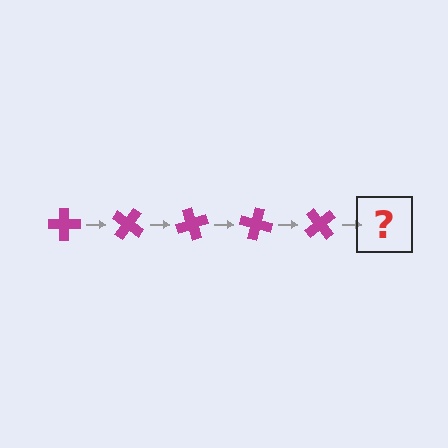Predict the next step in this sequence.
The next step is a magenta cross rotated 175 degrees.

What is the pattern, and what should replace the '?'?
The pattern is that the cross rotates 35 degrees each step. The '?' should be a magenta cross rotated 175 degrees.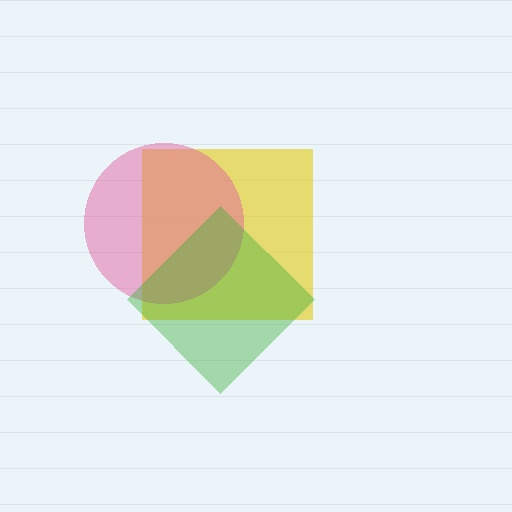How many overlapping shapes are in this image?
There are 3 overlapping shapes in the image.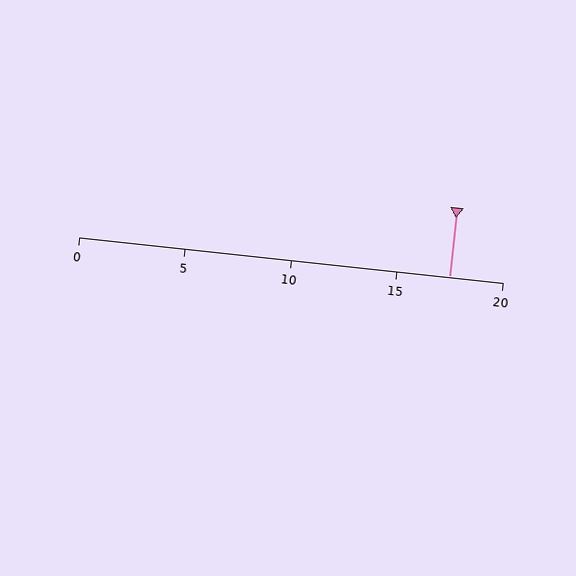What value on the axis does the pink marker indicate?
The marker indicates approximately 17.5.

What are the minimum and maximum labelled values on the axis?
The axis runs from 0 to 20.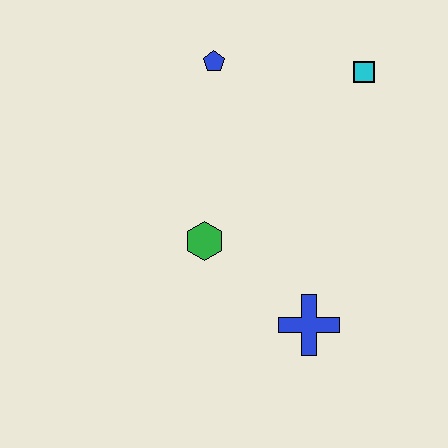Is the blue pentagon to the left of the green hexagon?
No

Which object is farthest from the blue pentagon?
The blue cross is farthest from the blue pentagon.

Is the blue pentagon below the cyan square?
No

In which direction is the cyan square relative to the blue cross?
The cyan square is above the blue cross.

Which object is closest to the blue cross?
The green hexagon is closest to the blue cross.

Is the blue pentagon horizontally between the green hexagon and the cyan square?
Yes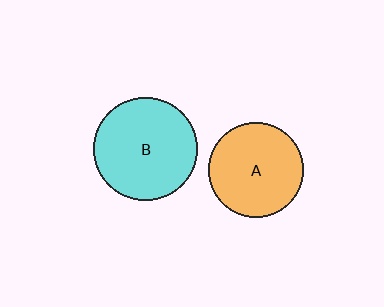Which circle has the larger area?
Circle B (cyan).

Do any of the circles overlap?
No, none of the circles overlap.